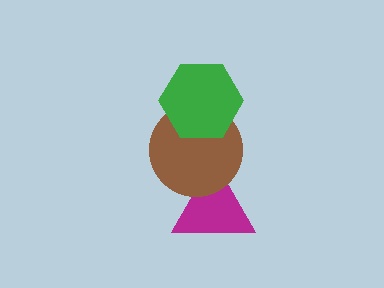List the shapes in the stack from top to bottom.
From top to bottom: the green hexagon, the brown circle, the magenta triangle.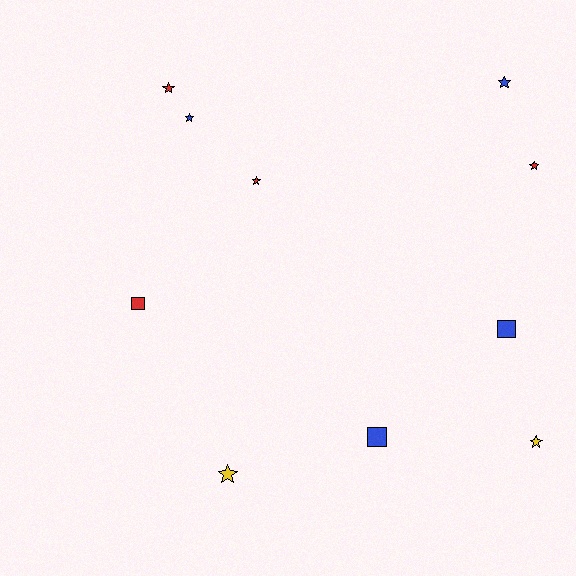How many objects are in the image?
There are 10 objects.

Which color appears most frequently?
Blue, with 4 objects.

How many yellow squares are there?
There are no yellow squares.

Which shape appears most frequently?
Star, with 7 objects.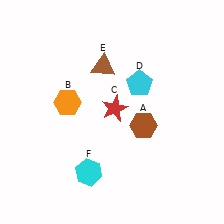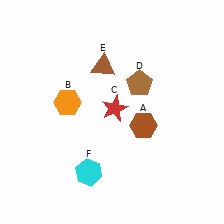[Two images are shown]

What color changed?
The pentagon (D) changed from cyan in Image 1 to brown in Image 2.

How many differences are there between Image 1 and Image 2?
There is 1 difference between the two images.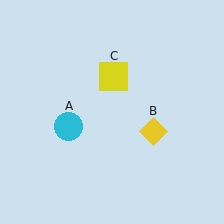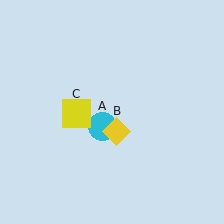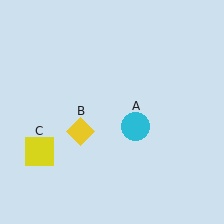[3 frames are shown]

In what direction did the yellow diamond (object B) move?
The yellow diamond (object B) moved left.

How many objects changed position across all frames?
3 objects changed position: cyan circle (object A), yellow diamond (object B), yellow square (object C).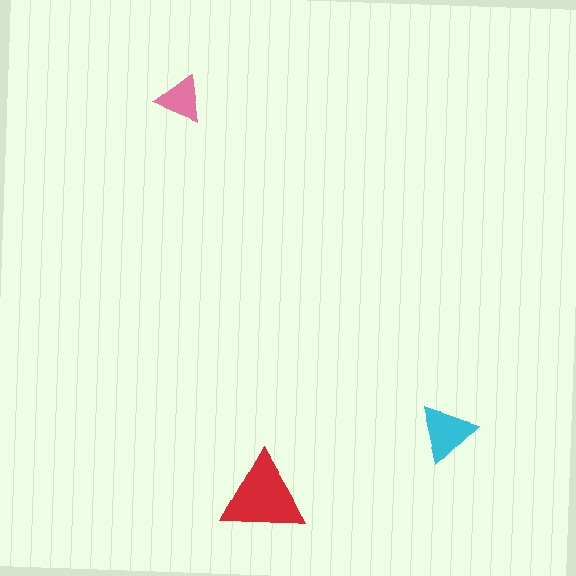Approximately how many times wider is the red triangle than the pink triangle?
About 2 times wider.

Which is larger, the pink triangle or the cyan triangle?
The cyan one.